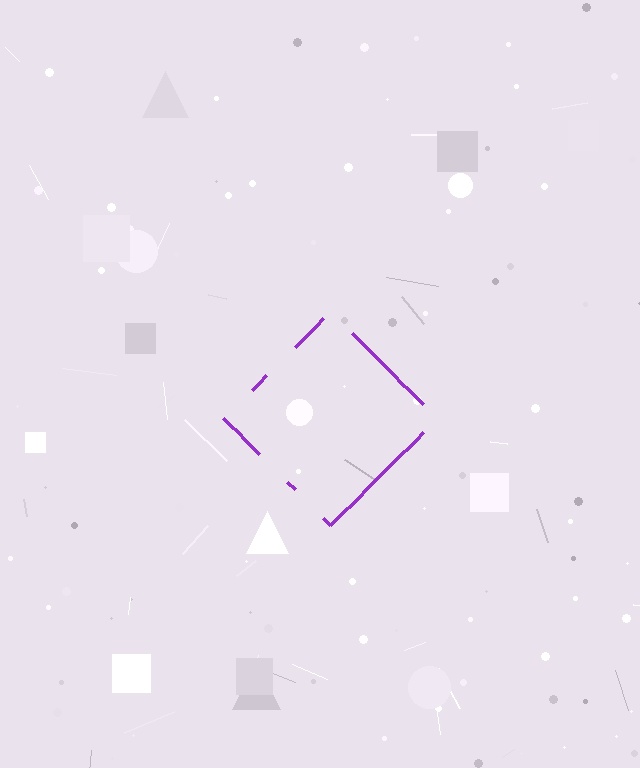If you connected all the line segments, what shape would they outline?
They would outline a diamond.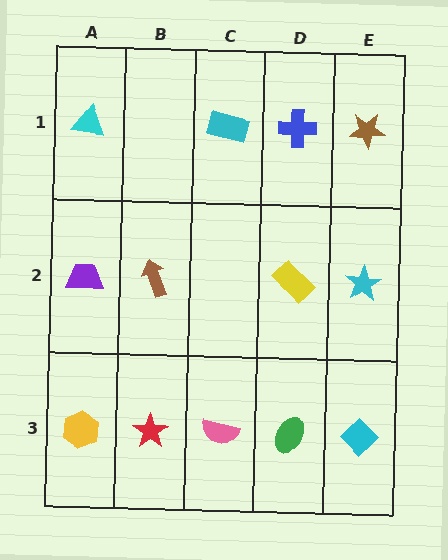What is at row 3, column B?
A red star.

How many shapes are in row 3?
5 shapes.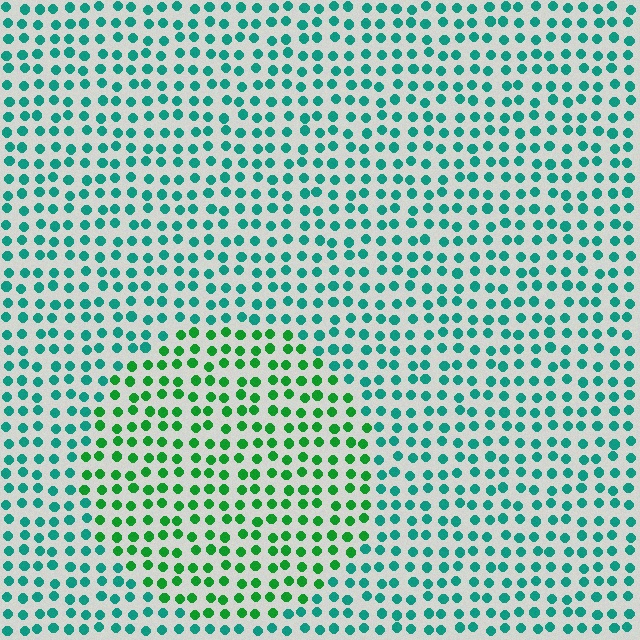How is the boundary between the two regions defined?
The boundary is defined purely by a slight shift in hue (about 39 degrees). Spacing, size, and orientation are identical on both sides.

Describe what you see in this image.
The image is filled with small teal elements in a uniform arrangement. A circle-shaped region is visible where the elements are tinted to a slightly different hue, forming a subtle color boundary.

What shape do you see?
I see a circle.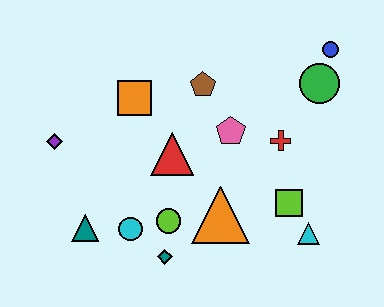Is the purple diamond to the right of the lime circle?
No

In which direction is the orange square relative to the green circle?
The orange square is to the left of the green circle.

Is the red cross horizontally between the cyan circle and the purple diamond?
No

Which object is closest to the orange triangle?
The lime circle is closest to the orange triangle.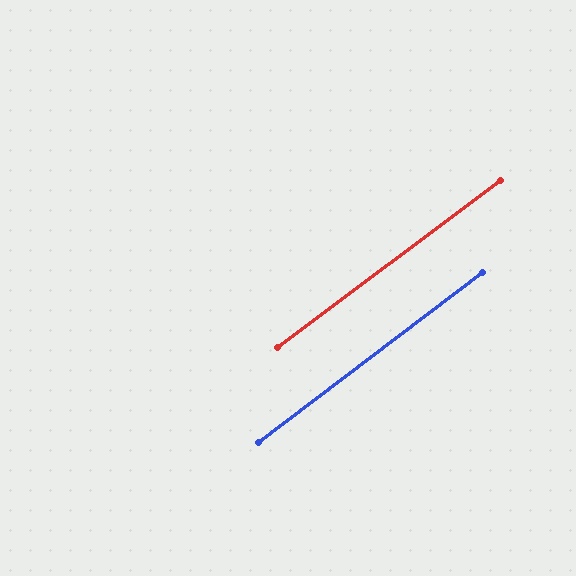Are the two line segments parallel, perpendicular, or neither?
Parallel — their directions differ by only 0.3°.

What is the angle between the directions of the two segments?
Approximately 0 degrees.